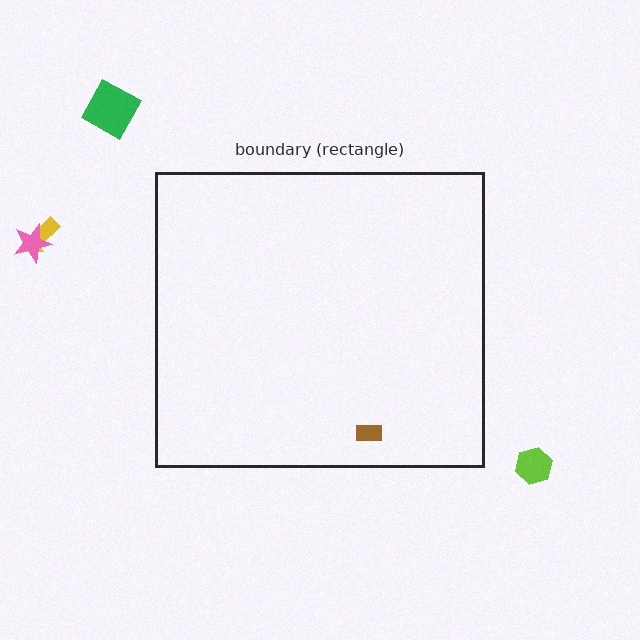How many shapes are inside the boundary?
1 inside, 4 outside.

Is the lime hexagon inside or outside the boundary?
Outside.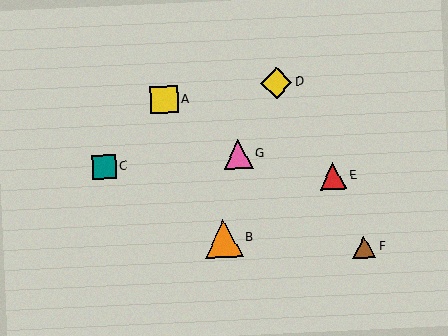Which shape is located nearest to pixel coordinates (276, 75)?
The yellow diamond (labeled D) at (276, 83) is nearest to that location.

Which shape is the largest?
The orange triangle (labeled B) is the largest.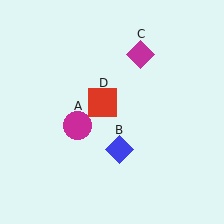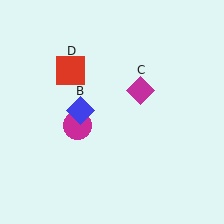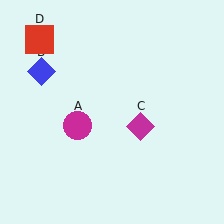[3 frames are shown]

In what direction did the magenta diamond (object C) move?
The magenta diamond (object C) moved down.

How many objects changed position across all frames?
3 objects changed position: blue diamond (object B), magenta diamond (object C), red square (object D).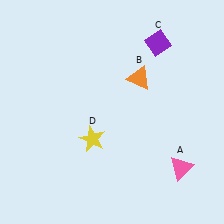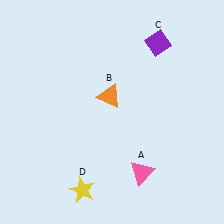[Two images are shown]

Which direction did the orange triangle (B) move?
The orange triangle (B) moved left.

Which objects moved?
The objects that moved are: the pink triangle (A), the orange triangle (B), the yellow star (D).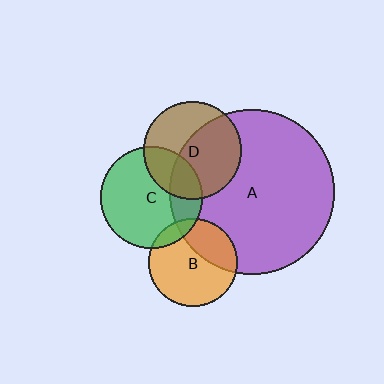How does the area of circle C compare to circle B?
Approximately 1.3 times.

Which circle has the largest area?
Circle A (purple).